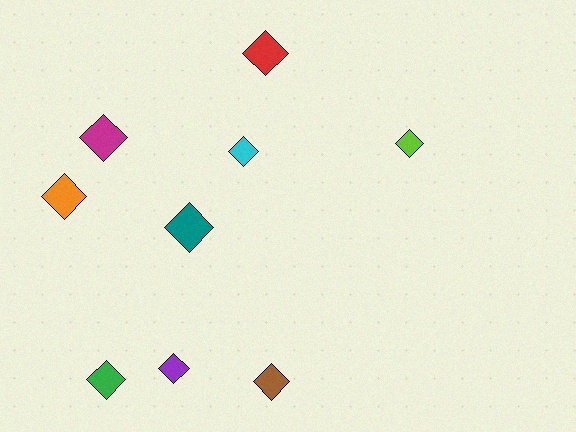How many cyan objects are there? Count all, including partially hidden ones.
There is 1 cyan object.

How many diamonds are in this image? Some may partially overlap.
There are 9 diamonds.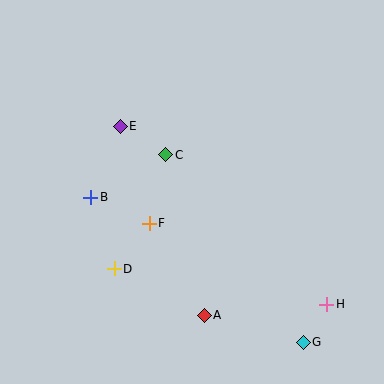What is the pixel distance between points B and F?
The distance between B and F is 64 pixels.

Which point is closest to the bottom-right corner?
Point G is closest to the bottom-right corner.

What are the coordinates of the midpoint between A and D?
The midpoint between A and D is at (159, 292).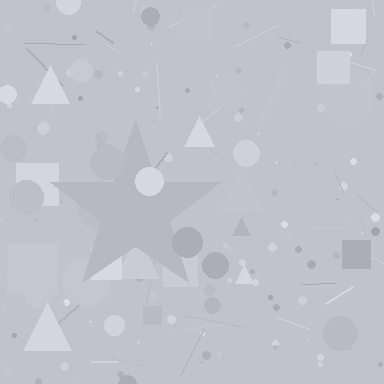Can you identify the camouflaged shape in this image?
The camouflaged shape is a star.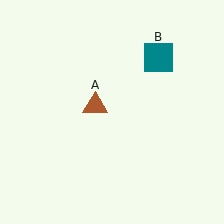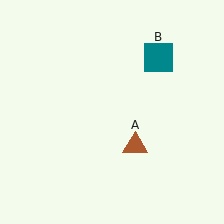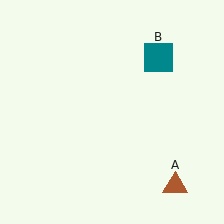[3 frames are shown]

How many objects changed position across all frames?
1 object changed position: brown triangle (object A).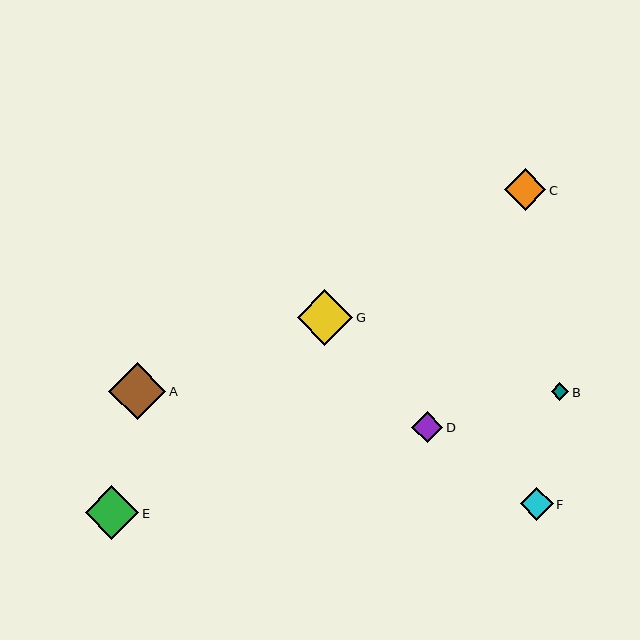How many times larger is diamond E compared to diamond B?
Diamond E is approximately 3.0 times the size of diamond B.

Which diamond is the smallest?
Diamond B is the smallest with a size of approximately 18 pixels.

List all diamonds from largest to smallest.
From largest to smallest: A, G, E, C, F, D, B.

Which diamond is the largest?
Diamond A is the largest with a size of approximately 57 pixels.